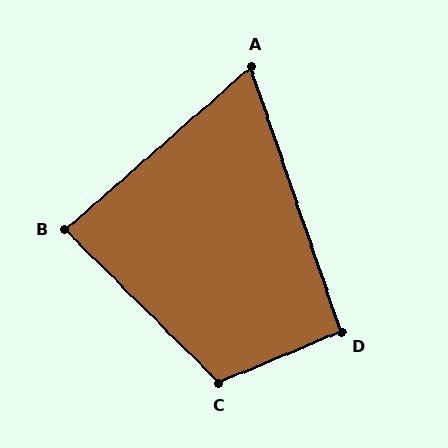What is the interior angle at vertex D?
Approximately 94 degrees (approximately right).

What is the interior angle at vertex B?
Approximately 86 degrees (approximately right).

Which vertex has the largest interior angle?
C, at approximately 112 degrees.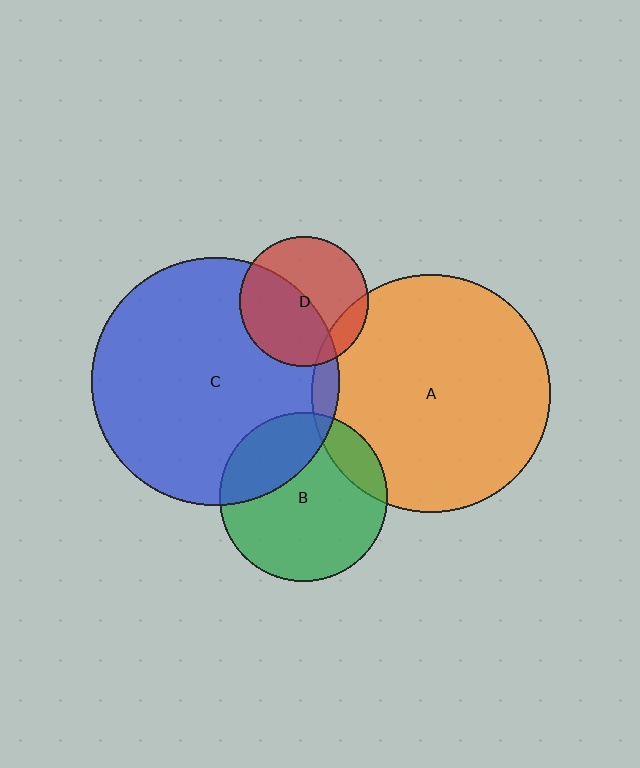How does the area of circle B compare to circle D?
Approximately 1.7 times.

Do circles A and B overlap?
Yes.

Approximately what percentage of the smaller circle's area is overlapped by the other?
Approximately 15%.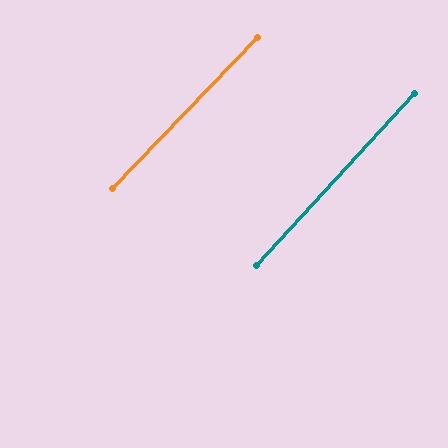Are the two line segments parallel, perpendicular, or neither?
Parallel — their directions differ by only 1.2°.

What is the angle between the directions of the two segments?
Approximately 1 degree.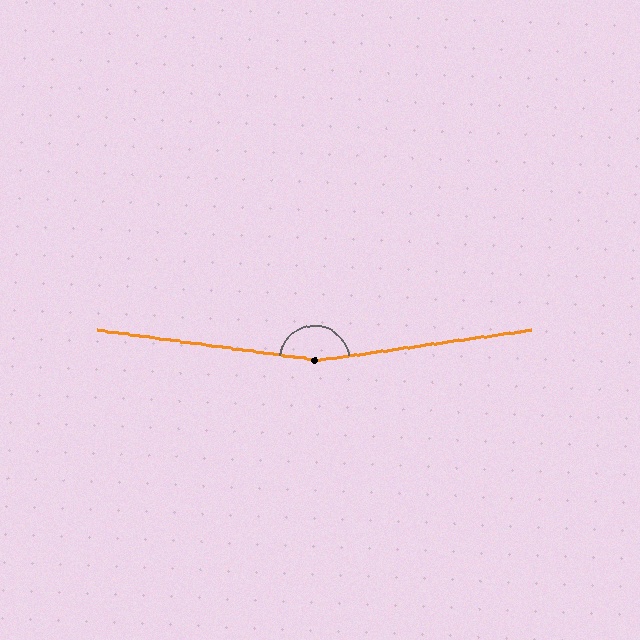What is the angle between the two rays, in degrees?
Approximately 164 degrees.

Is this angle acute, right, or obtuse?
It is obtuse.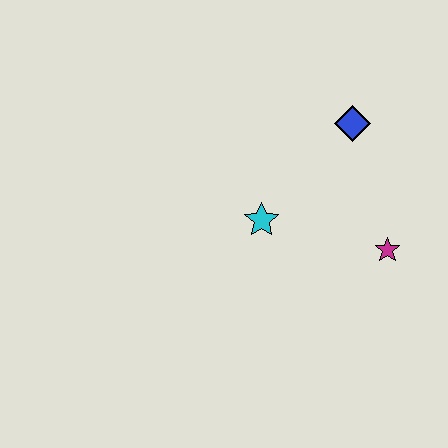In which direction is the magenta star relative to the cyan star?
The magenta star is to the right of the cyan star.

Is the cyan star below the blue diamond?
Yes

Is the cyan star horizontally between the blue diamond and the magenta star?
No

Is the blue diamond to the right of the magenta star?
No